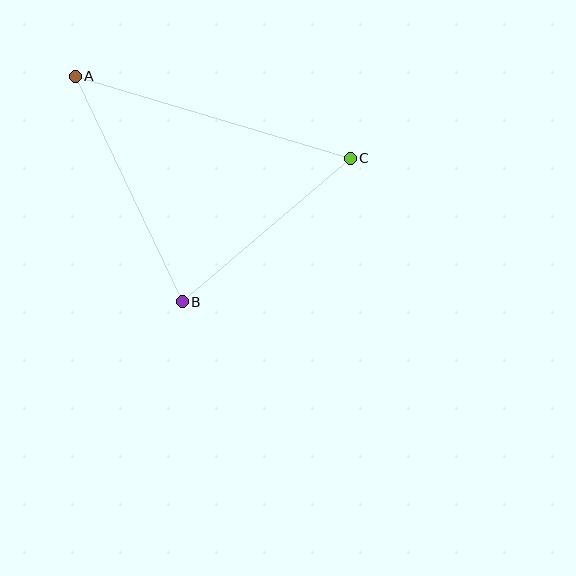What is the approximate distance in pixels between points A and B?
The distance between A and B is approximately 250 pixels.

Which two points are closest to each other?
Points B and C are closest to each other.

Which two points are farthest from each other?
Points A and C are farthest from each other.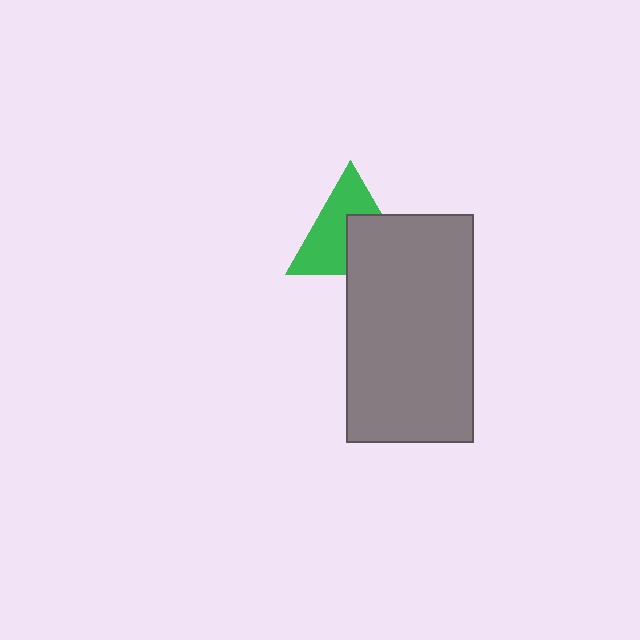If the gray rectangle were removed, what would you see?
You would see the complete green triangle.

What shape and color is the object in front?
The object in front is a gray rectangle.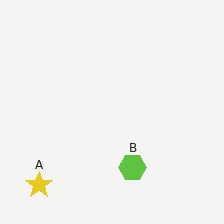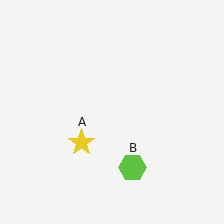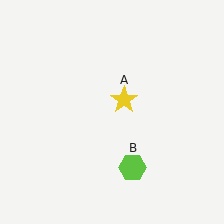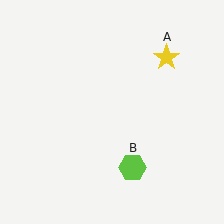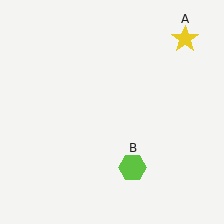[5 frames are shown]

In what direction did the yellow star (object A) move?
The yellow star (object A) moved up and to the right.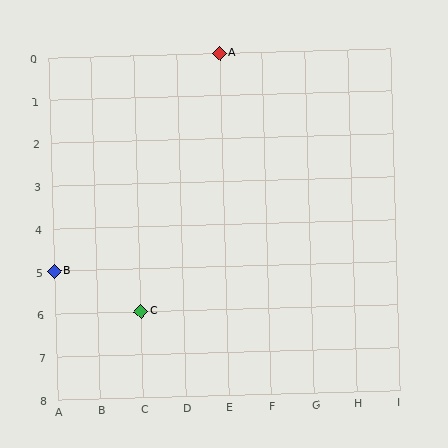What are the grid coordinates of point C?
Point C is at grid coordinates (C, 6).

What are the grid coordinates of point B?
Point B is at grid coordinates (A, 5).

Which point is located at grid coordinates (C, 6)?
Point C is at (C, 6).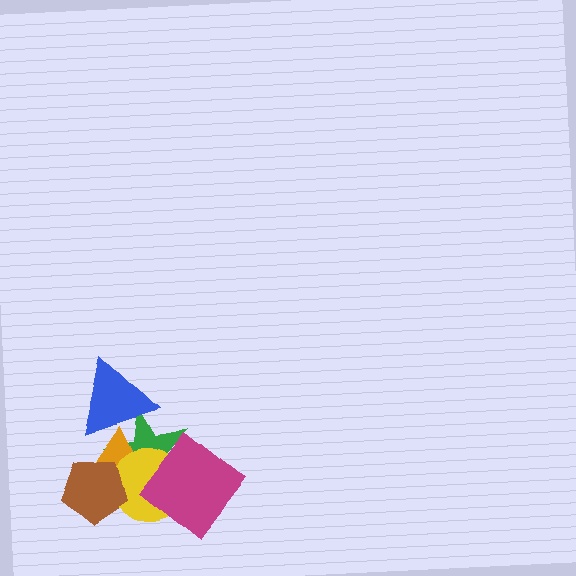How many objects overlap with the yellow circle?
4 objects overlap with the yellow circle.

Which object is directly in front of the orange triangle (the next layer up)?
The yellow circle is directly in front of the orange triangle.